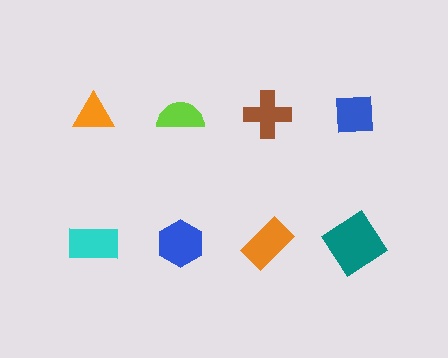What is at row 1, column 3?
A brown cross.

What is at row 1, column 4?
A blue square.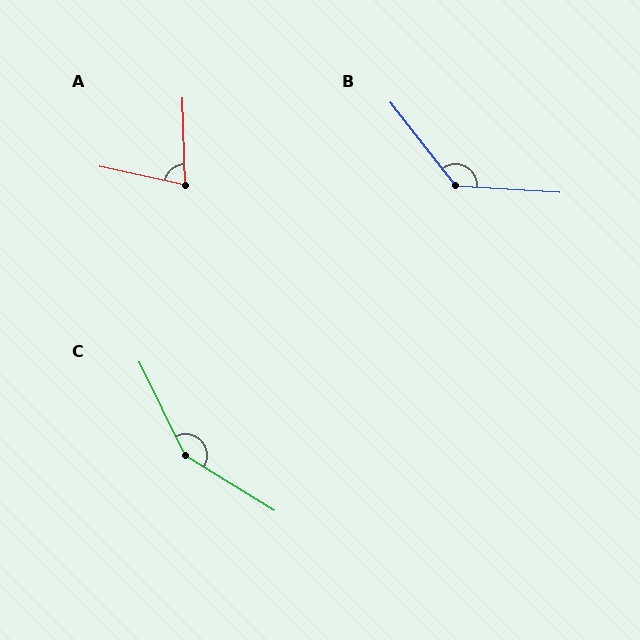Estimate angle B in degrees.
Approximately 132 degrees.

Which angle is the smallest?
A, at approximately 76 degrees.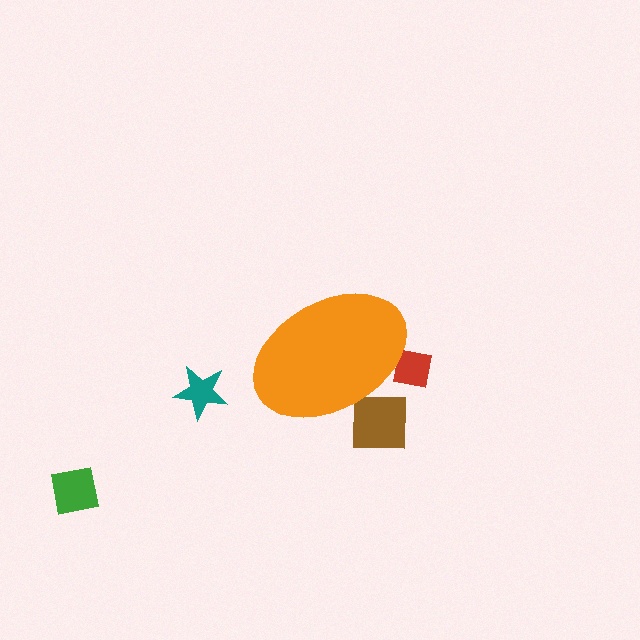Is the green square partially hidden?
No, the green square is fully visible.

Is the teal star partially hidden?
No, the teal star is fully visible.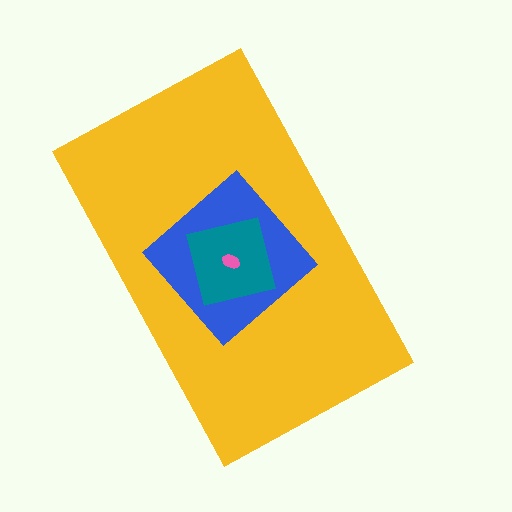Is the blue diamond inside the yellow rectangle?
Yes.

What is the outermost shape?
The yellow rectangle.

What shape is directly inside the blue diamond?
The teal square.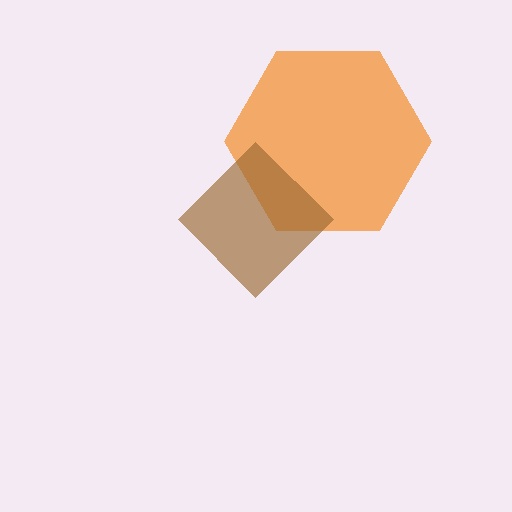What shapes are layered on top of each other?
The layered shapes are: an orange hexagon, a brown diamond.